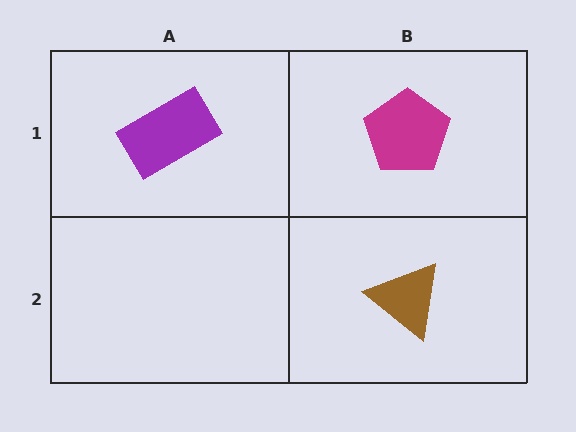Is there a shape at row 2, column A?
No, that cell is empty.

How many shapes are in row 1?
2 shapes.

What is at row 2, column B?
A brown triangle.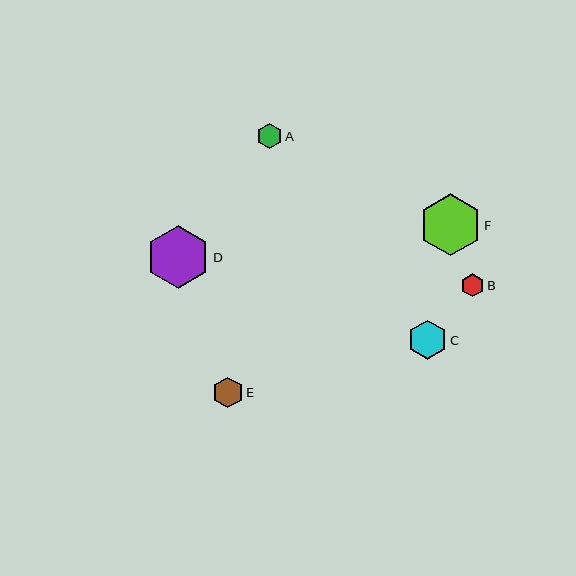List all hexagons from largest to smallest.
From largest to smallest: D, F, C, E, A, B.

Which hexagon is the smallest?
Hexagon B is the smallest with a size of approximately 23 pixels.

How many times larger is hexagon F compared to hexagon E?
Hexagon F is approximately 2.0 times the size of hexagon E.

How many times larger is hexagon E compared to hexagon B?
Hexagon E is approximately 1.3 times the size of hexagon B.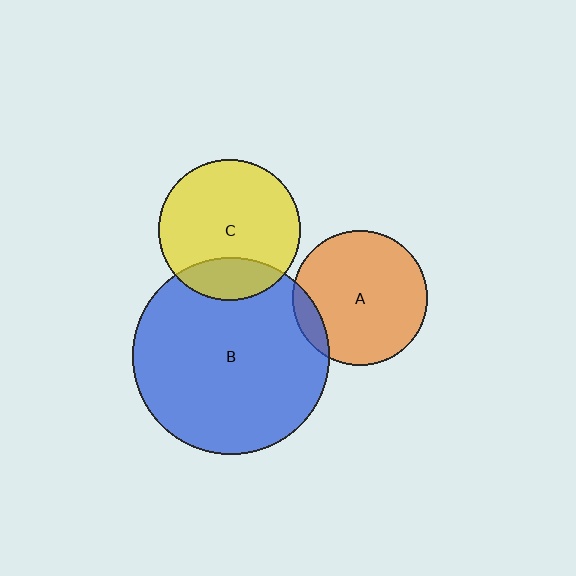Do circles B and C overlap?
Yes.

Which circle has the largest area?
Circle B (blue).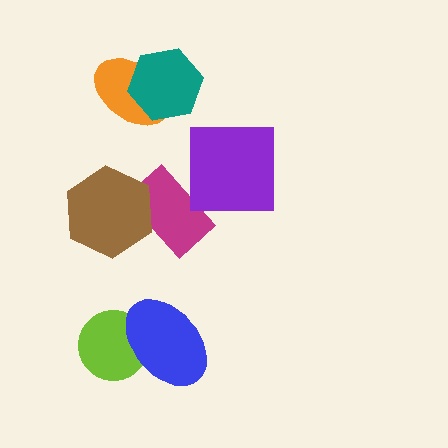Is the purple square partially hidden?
No, no other shape covers it.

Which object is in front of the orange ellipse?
The teal hexagon is in front of the orange ellipse.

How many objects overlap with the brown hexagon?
1 object overlaps with the brown hexagon.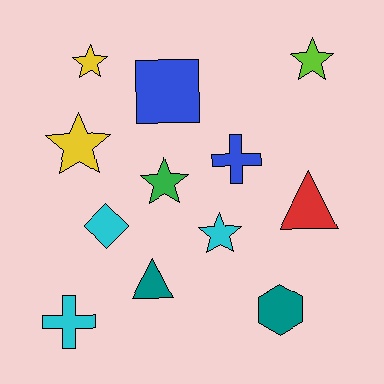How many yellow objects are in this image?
There are 2 yellow objects.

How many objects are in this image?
There are 12 objects.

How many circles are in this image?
There are no circles.